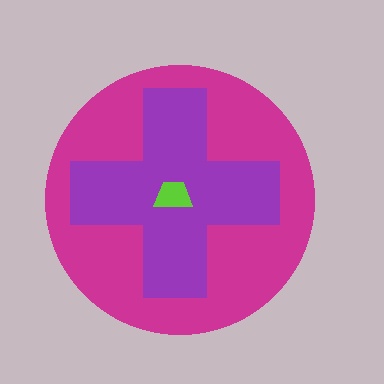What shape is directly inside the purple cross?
The lime trapezoid.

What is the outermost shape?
The magenta circle.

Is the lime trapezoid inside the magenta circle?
Yes.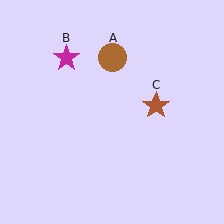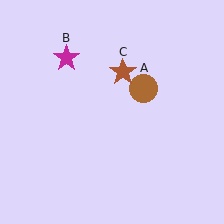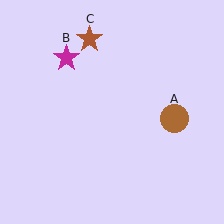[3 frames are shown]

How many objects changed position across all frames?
2 objects changed position: brown circle (object A), brown star (object C).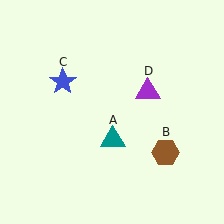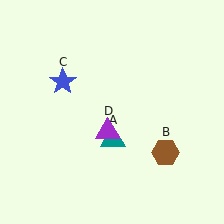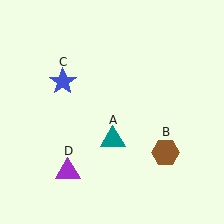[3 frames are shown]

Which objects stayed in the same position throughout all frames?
Teal triangle (object A) and brown hexagon (object B) and blue star (object C) remained stationary.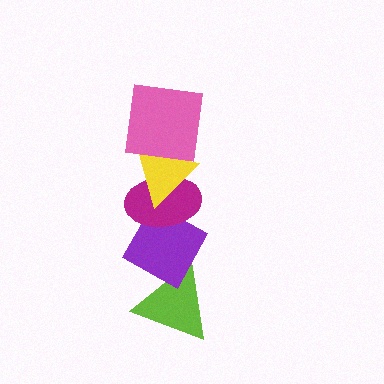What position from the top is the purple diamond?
The purple diamond is 4th from the top.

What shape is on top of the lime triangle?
The purple diamond is on top of the lime triangle.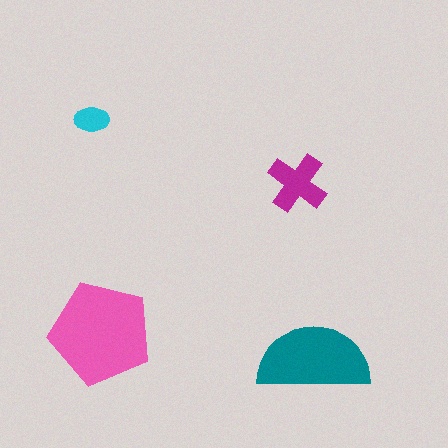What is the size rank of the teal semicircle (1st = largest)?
2nd.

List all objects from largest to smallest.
The pink pentagon, the teal semicircle, the magenta cross, the cyan ellipse.